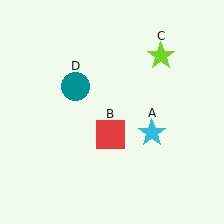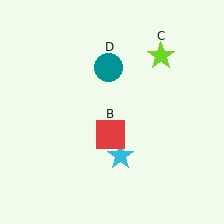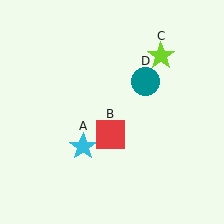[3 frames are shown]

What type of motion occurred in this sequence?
The cyan star (object A), teal circle (object D) rotated clockwise around the center of the scene.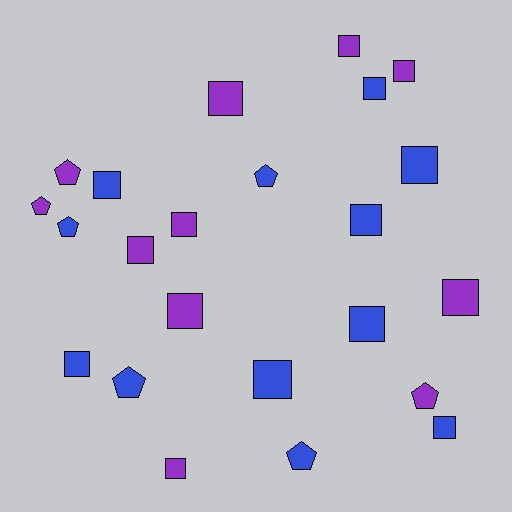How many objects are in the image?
There are 23 objects.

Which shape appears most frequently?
Square, with 16 objects.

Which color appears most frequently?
Blue, with 12 objects.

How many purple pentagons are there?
There are 3 purple pentagons.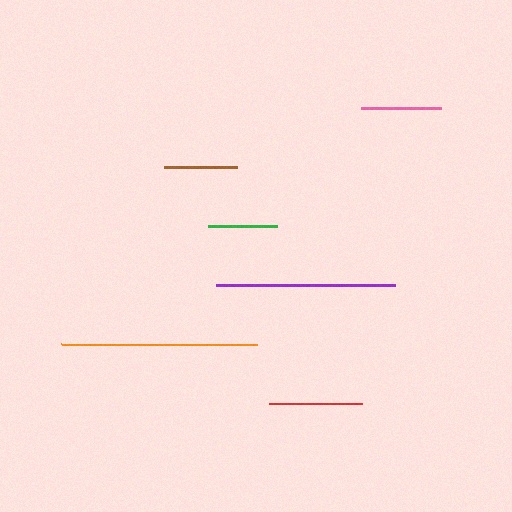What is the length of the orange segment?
The orange segment is approximately 196 pixels long.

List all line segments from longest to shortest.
From longest to shortest: orange, purple, red, pink, brown, green.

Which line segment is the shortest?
The green line is the shortest at approximately 69 pixels.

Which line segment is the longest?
The orange line is the longest at approximately 196 pixels.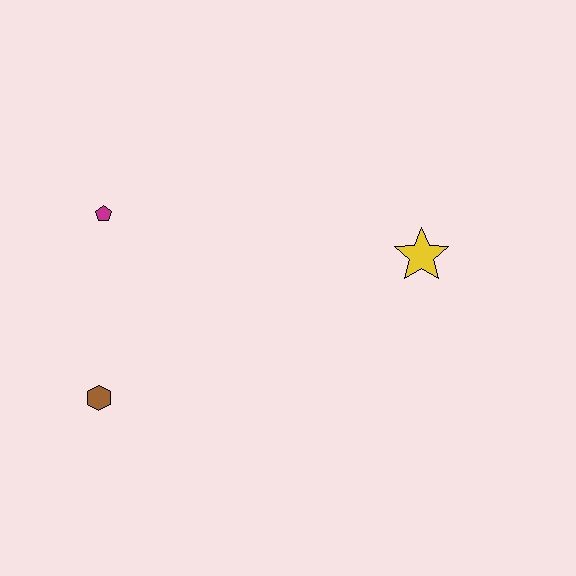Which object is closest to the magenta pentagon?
The brown hexagon is closest to the magenta pentagon.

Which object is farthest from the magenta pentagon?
The yellow star is farthest from the magenta pentagon.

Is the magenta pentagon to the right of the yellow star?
No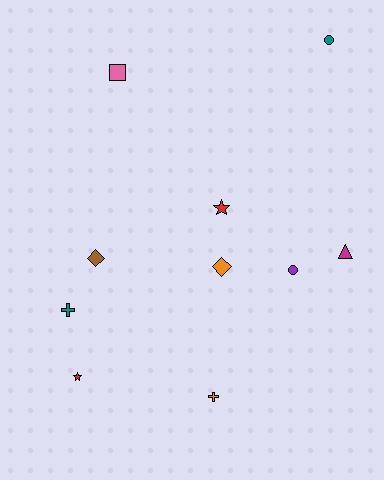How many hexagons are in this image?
There are no hexagons.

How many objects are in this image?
There are 10 objects.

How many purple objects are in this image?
There is 1 purple object.